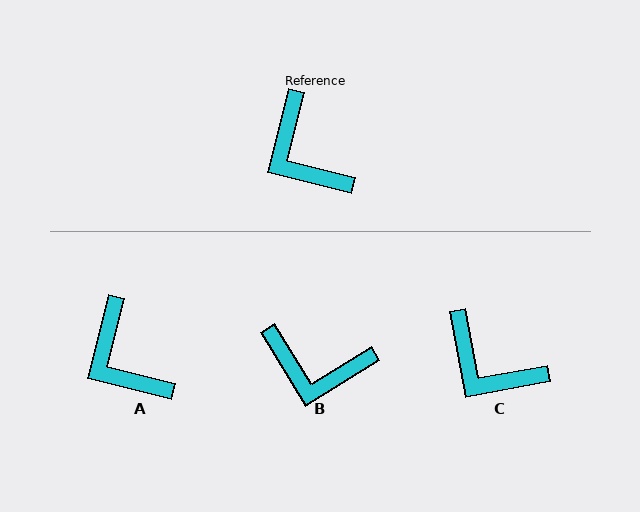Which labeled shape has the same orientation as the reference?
A.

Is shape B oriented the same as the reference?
No, it is off by about 46 degrees.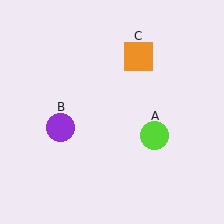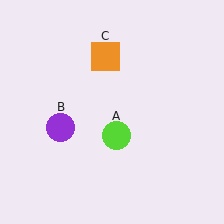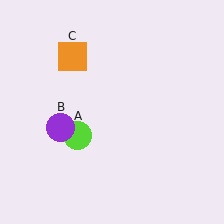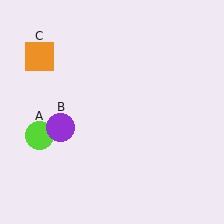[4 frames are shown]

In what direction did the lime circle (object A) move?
The lime circle (object A) moved left.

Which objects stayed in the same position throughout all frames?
Purple circle (object B) remained stationary.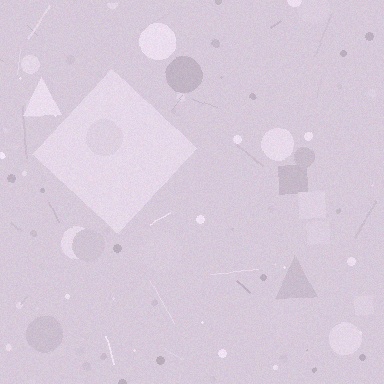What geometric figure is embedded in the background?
A diamond is embedded in the background.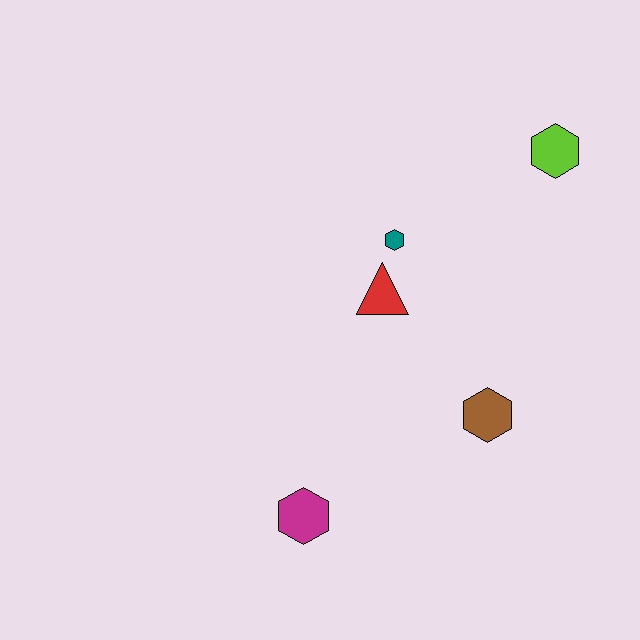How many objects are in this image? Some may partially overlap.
There are 5 objects.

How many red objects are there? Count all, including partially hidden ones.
There is 1 red object.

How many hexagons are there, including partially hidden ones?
There are 4 hexagons.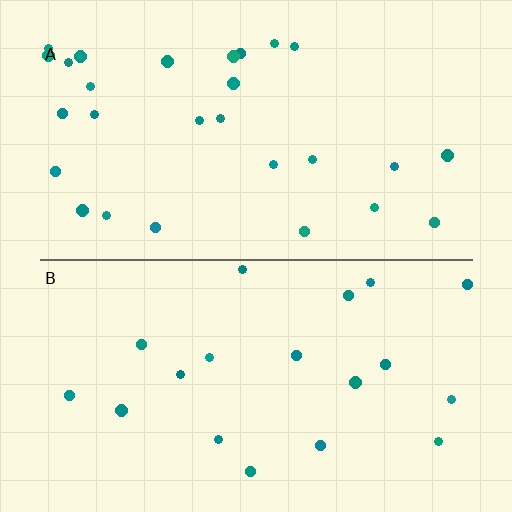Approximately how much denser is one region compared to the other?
Approximately 1.5× — region A over region B.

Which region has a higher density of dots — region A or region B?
A (the top).